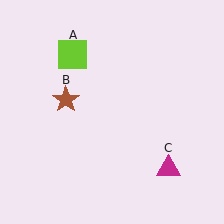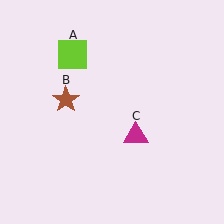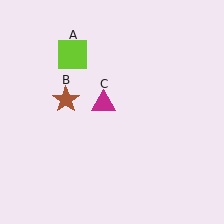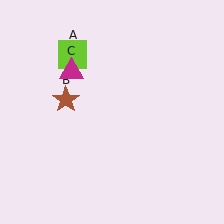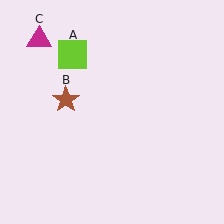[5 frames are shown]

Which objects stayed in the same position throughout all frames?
Lime square (object A) and brown star (object B) remained stationary.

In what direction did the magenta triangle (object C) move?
The magenta triangle (object C) moved up and to the left.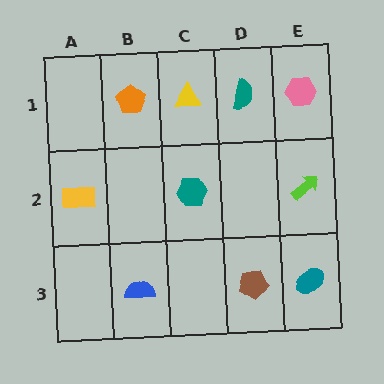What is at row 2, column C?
A teal hexagon.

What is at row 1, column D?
A teal semicircle.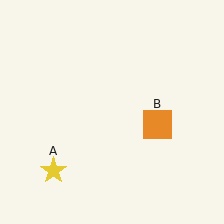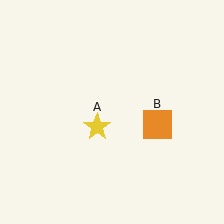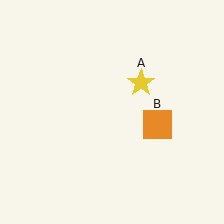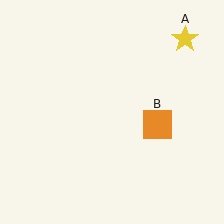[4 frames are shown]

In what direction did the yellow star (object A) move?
The yellow star (object A) moved up and to the right.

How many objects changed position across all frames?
1 object changed position: yellow star (object A).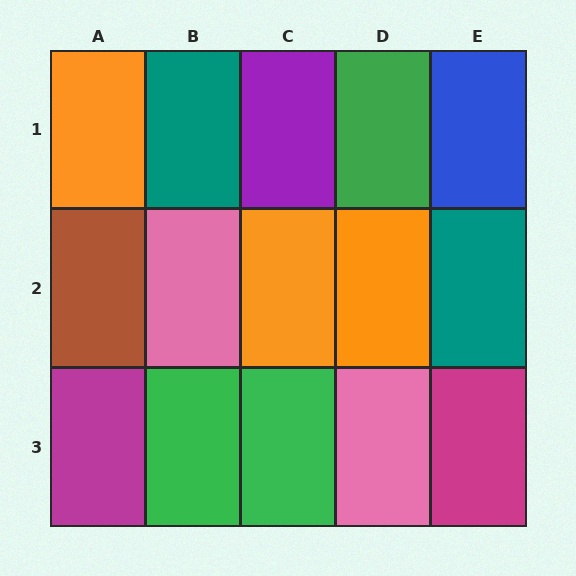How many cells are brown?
1 cell is brown.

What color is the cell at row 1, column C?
Purple.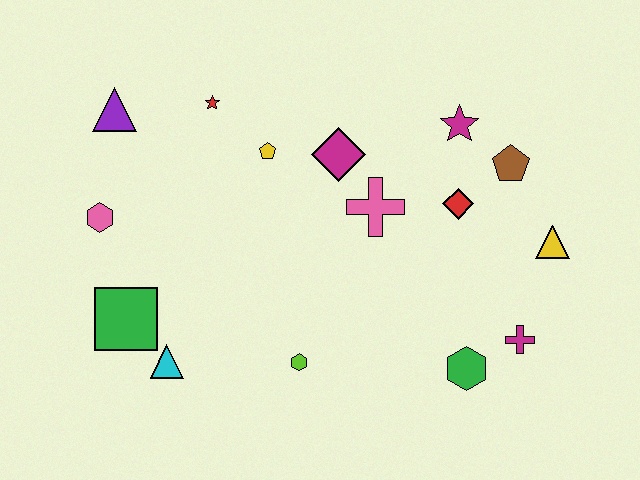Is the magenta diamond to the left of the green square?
No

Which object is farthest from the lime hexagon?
The purple triangle is farthest from the lime hexagon.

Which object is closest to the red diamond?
The brown pentagon is closest to the red diamond.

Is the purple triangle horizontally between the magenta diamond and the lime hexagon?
No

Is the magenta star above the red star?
No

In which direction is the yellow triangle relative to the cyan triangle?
The yellow triangle is to the right of the cyan triangle.